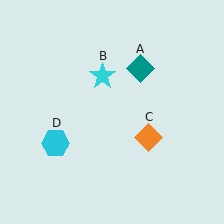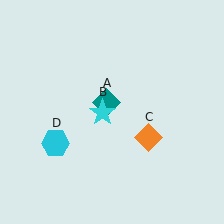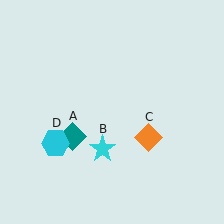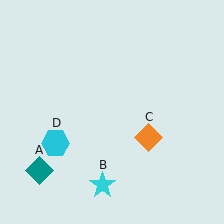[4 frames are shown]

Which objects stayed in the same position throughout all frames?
Orange diamond (object C) and cyan hexagon (object D) remained stationary.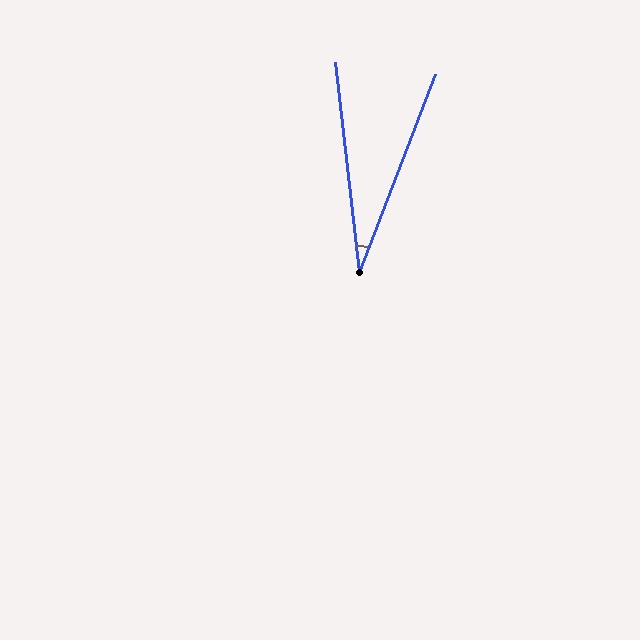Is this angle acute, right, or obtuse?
It is acute.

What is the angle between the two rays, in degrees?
Approximately 28 degrees.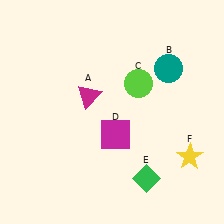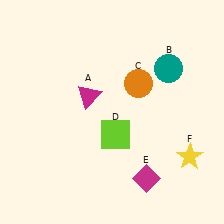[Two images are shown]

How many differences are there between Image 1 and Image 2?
There are 3 differences between the two images.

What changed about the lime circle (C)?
In Image 1, C is lime. In Image 2, it changed to orange.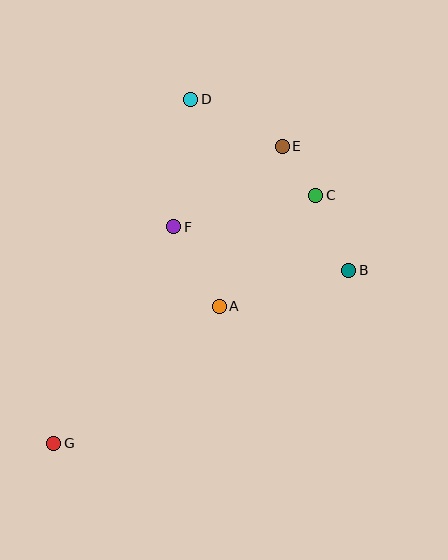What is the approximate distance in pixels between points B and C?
The distance between B and C is approximately 82 pixels.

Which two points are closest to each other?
Points C and E are closest to each other.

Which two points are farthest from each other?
Points E and G are farthest from each other.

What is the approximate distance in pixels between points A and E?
The distance between A and E is approximately 172 pixels.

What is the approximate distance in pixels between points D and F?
The distance between D and F is approximately 129 pixels.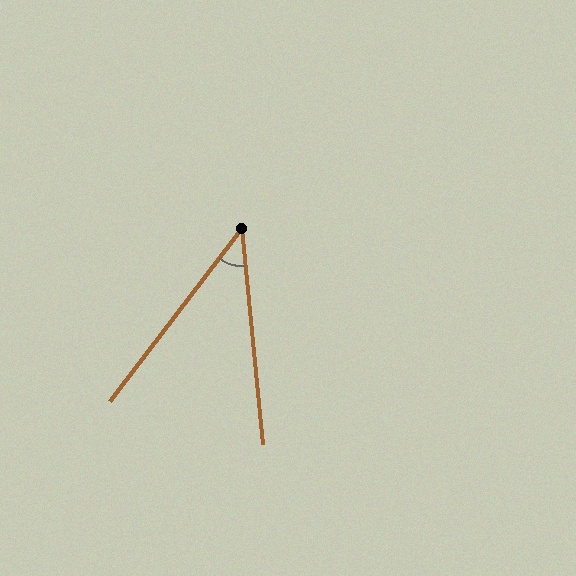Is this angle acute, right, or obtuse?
It is acute.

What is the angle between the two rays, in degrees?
Approximately 43 degrees.